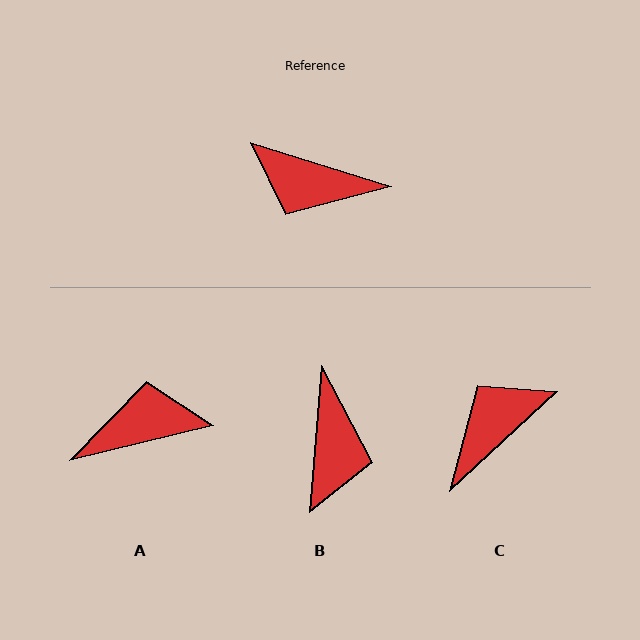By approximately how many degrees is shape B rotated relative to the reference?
Approximately 102 degrees counter-clockwise.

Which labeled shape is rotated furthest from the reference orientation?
A, about 149 degrees away.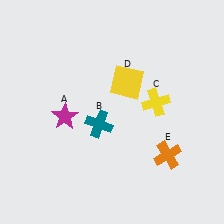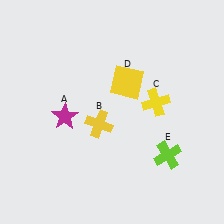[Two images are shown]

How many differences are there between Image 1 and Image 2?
There are 2 differences between the two images.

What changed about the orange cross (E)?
In Image 1, E is orange. In Image 2, it changed to lime.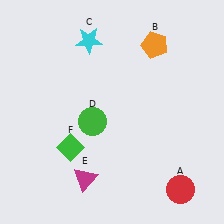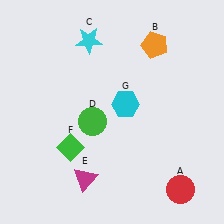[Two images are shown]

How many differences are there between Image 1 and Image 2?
There is 1 difference between the two images.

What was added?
A cyan hexagon (G) was added in Image 2.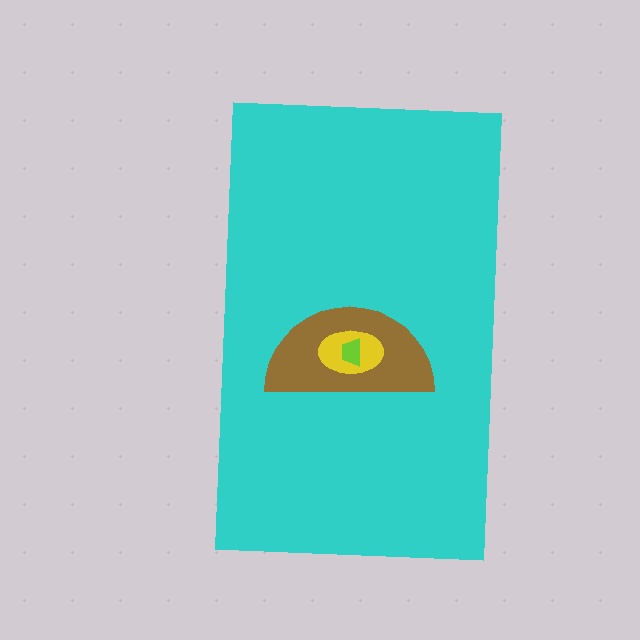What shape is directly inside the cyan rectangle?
The brown semicircle.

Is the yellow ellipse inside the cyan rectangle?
Yes.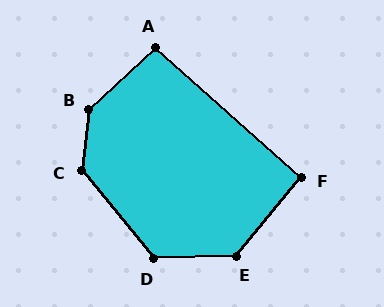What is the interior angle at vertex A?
Approximately 95 degrees (obtuse).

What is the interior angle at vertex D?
Approximately 128 degrees (obtuse).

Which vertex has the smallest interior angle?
F, at approximately 92 degrees.